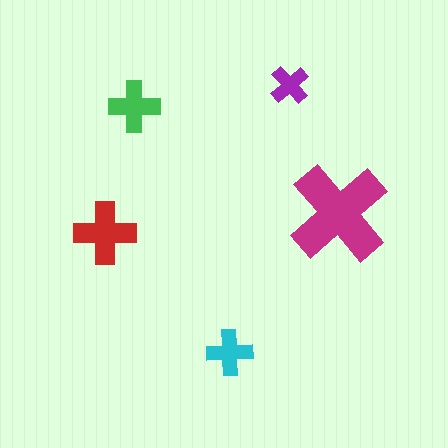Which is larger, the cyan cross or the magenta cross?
The magenta one.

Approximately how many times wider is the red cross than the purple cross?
About 1.5 times wider.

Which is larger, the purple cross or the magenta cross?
The magenta one.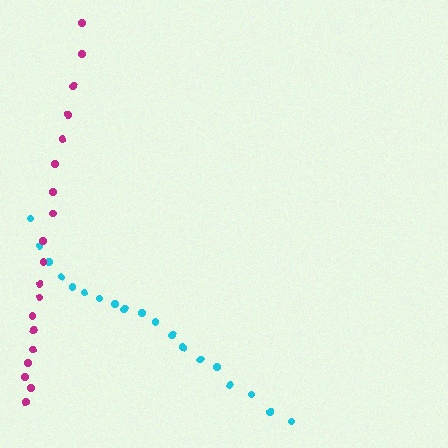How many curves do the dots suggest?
There are 2 distinct paths.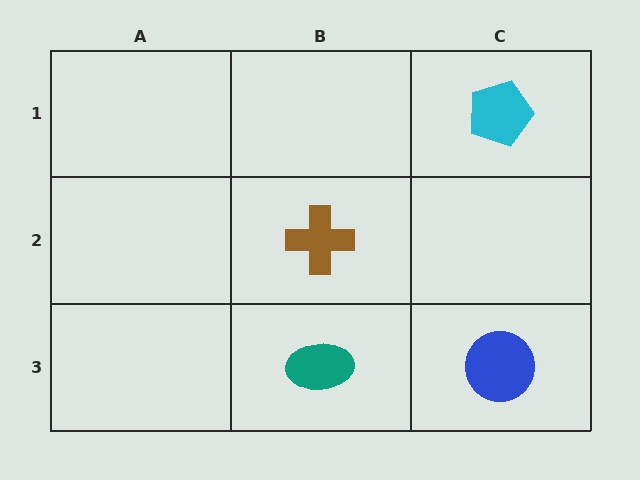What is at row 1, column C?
A cyan pentagon.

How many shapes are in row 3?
2 shapes.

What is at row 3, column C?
A blue circle.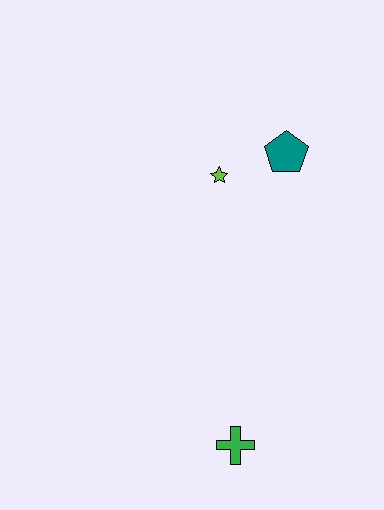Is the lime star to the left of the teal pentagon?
Yes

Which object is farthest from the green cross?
The teal pentagon is farthest from the green cross.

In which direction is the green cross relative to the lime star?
The green cross is below the lime star.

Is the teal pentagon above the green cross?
Yes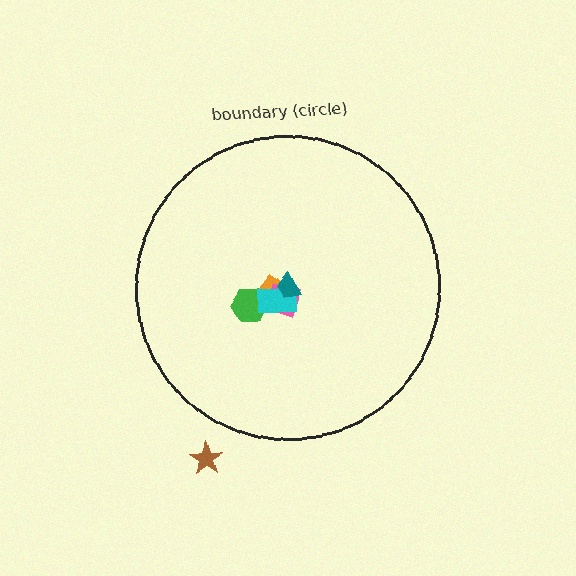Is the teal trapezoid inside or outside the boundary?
Inside.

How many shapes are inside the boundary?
5 inside, 1 outside.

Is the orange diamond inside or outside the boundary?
Inside.